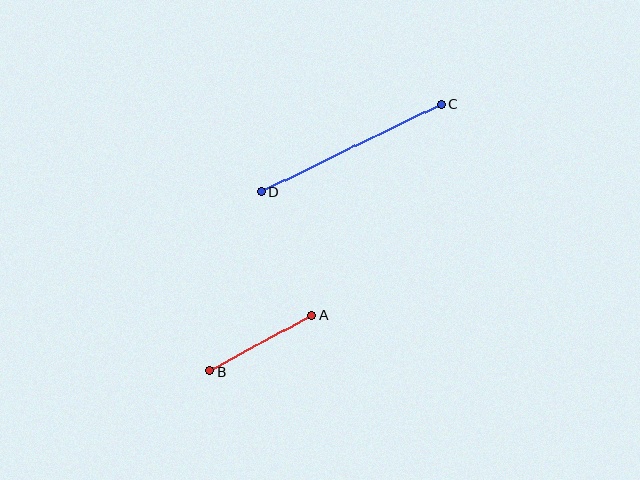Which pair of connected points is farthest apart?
Points C and D are farthest apart.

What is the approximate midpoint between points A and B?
The midpoint is at approximately (261, 343) pixels.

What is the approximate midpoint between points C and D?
The midpoint is at approximately (351, 148) pixels.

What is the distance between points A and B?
The distance is approximately 116 pixels.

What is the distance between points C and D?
The distance is approximately 201 pixels.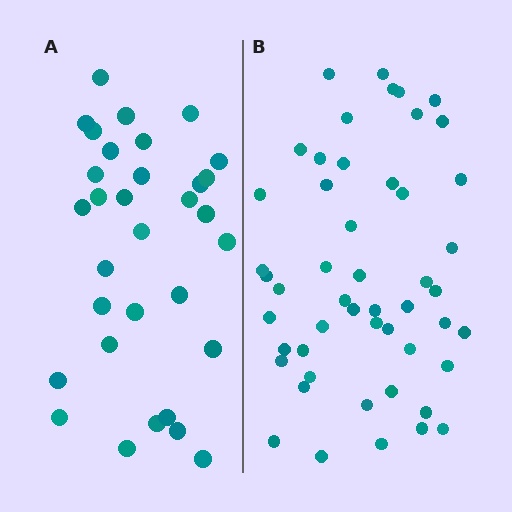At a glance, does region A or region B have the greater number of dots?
Region B (the right region) has more dots.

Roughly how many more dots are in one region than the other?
Region B has approximately 20 more dots than region A.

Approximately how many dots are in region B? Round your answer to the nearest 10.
About 50 dots.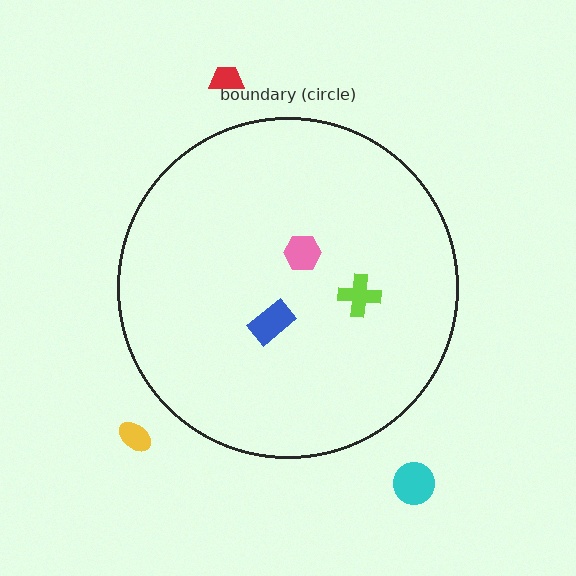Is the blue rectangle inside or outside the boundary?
Inside.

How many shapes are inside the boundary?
3 inside, 3 outside.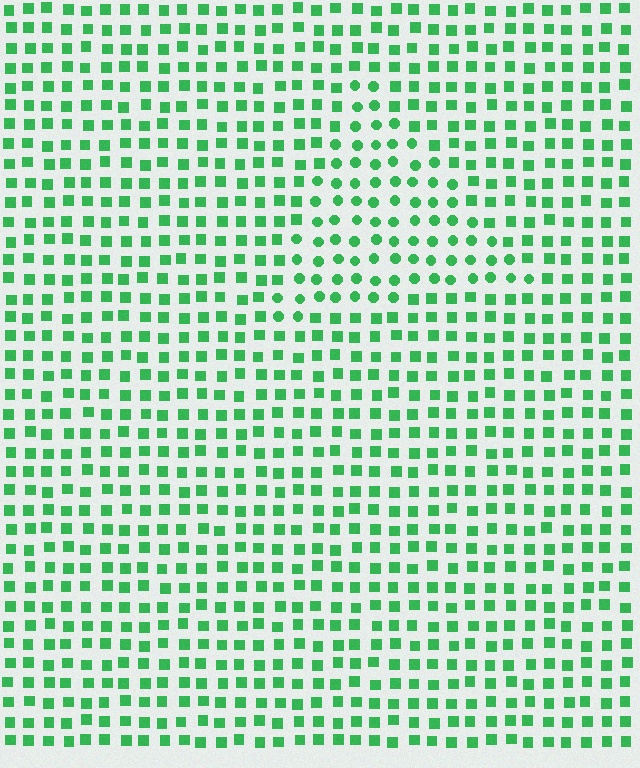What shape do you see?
I see a triangle.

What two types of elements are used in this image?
The image uses circles inside the triangle region and squares outside it.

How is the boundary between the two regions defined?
The boundary is defined by a change in element shape: circles inside vs. squares outside. All elements share the same color and spacing.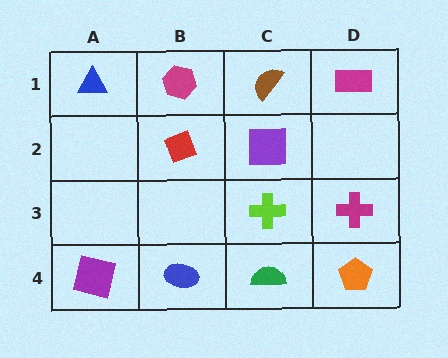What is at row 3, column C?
A lime cross.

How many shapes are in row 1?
4 shapes.